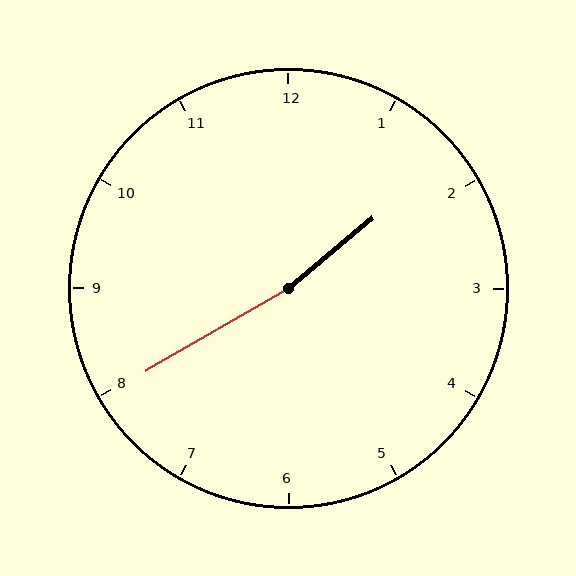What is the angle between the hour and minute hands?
Approximately 170 degrees.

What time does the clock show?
1:40.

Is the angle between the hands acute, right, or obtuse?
It is obtuse.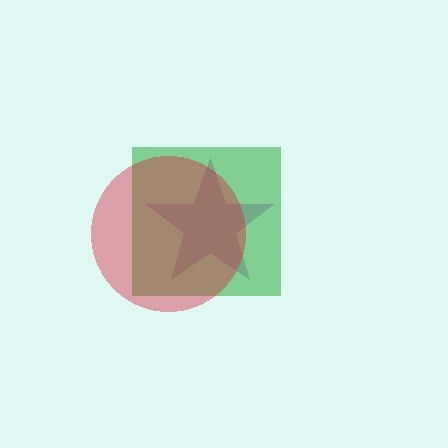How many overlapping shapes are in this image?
There are 3 overlapping shapes in the image.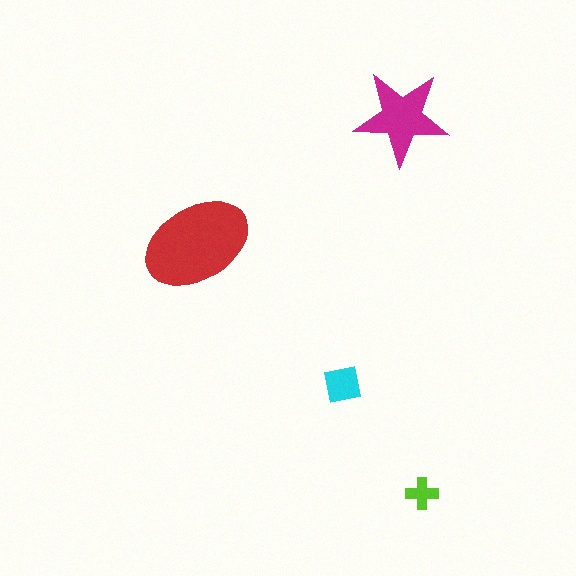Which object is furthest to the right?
The lime cross is rightmost.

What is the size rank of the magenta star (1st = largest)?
2nd.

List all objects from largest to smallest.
The red ellipse, the magenta star, the cyan square, the lime cross.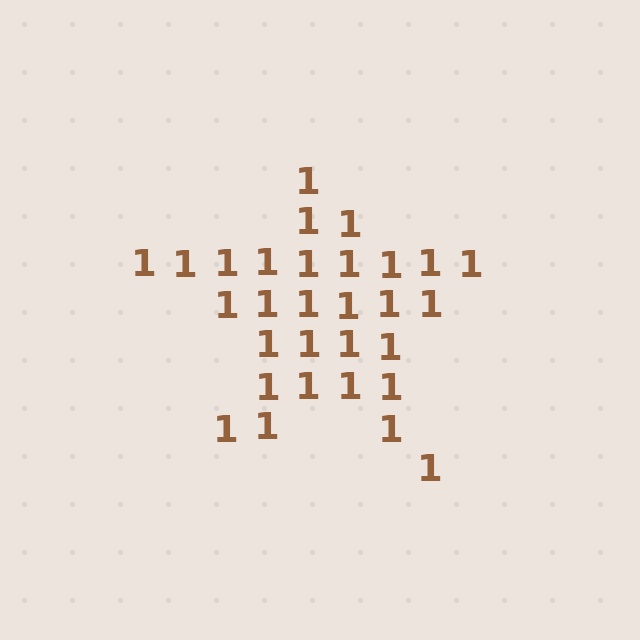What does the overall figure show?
The overall figure shows a star.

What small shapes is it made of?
It is made of small digit 1's.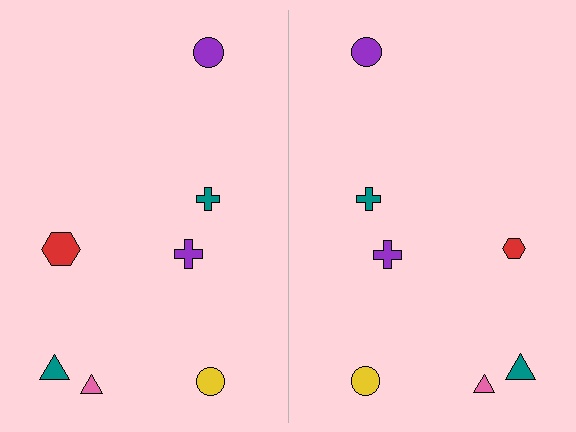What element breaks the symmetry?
The red hexagon on the right side has a different size than its mirror counterpart.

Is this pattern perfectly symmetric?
No, the pattern is not perfectly symmetric. The red hexagon on the right side has a different size than its mirror counterpart.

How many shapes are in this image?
There are 14 shapes in this image.